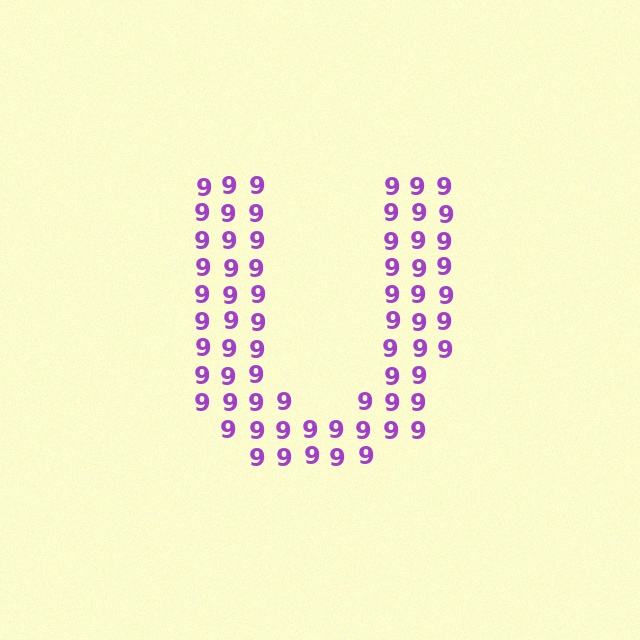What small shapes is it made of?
It is made of small digit 9's.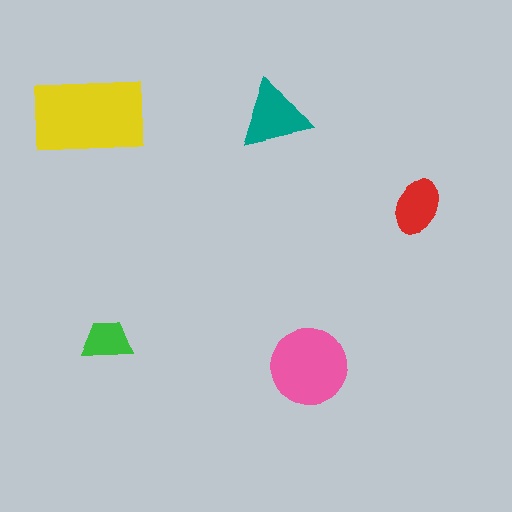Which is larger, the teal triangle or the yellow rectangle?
The yellow rectangle.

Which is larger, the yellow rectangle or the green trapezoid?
The yellow rectangle.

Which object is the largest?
The yellow rectangle.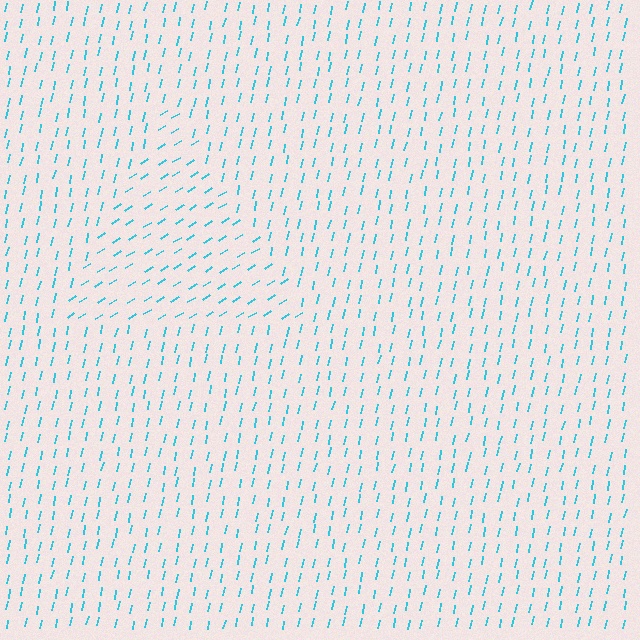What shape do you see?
I see a triangle.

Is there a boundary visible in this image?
Yes, there is a texture boundary formed by a change in line orientation.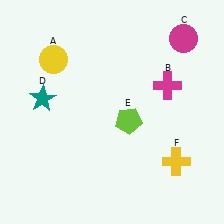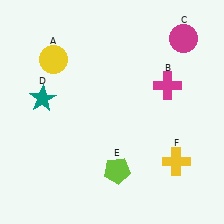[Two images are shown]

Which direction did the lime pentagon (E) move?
The lime pentagon (E) moved down.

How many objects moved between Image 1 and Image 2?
1 object moved between the two images.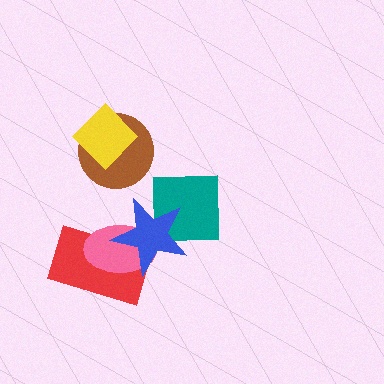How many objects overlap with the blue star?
3 objects overlap with the blue star.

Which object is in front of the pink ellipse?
The blue star is in front of the pink ellipse.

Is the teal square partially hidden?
Yes, it is partially covered by another shape.